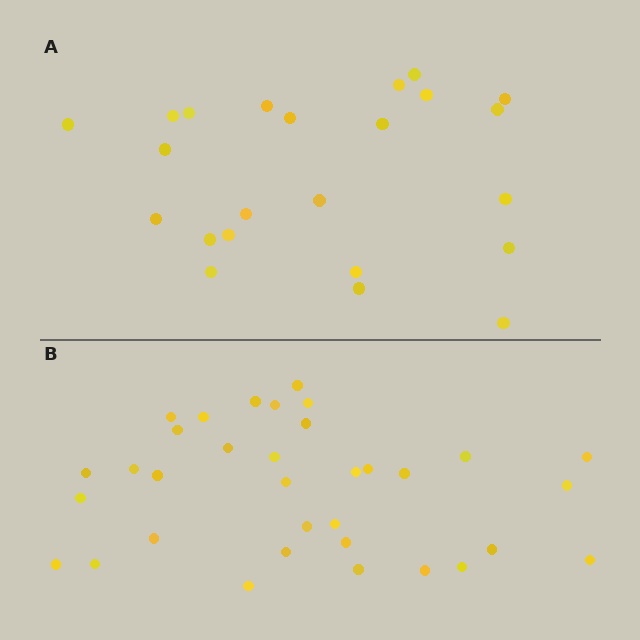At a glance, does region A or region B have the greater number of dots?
Region B (the bottom region) has more dots.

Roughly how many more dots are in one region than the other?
Region B has roughly 12 or so more dots than region A.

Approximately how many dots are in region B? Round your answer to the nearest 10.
About 30 dots. (The exact count is 34, which rounds to 30.)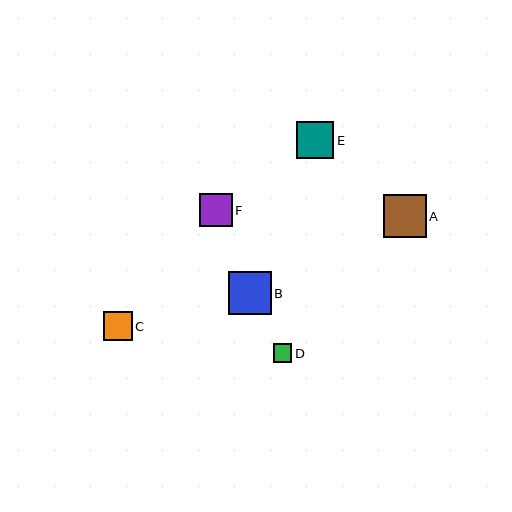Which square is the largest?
Square B is the largest with a size of approximately 43 pixels.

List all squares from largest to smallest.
From largest to smallest: B, A, E, F, C, D.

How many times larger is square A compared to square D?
Square A is approximately 2.3 times the size of square D.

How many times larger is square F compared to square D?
Square F is approximately 1.8 times the size of square D.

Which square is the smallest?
Square D is the smallest with a size of approximately 19 pixels.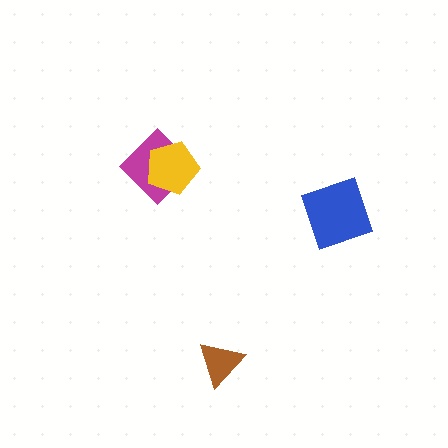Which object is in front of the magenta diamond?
The yellow pentagon is in front of the magenta diamond.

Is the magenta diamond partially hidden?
Yes, it is partially covered by another shape.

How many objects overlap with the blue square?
0 objects overlap with the blue square.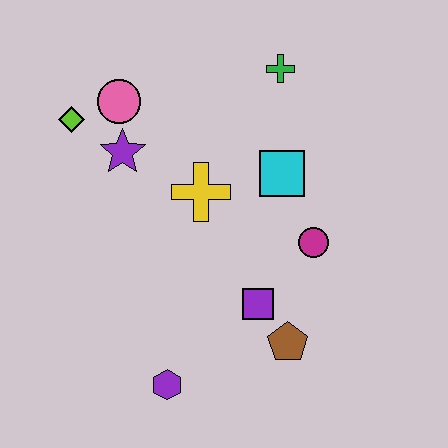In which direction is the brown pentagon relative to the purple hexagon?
The brown pentagon is to the right of the purple hexagon.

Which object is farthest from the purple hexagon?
The green cross is farthest from the purple hexagon.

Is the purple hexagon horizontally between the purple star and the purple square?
Yes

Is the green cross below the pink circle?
No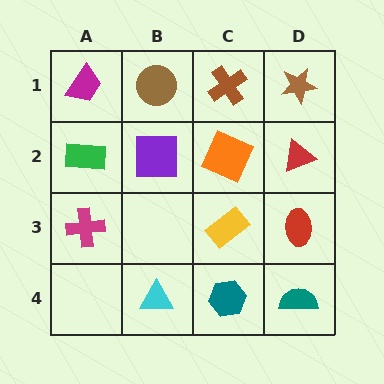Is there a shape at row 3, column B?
No, that cell is empty.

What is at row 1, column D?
A brown star.